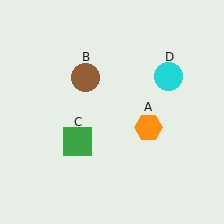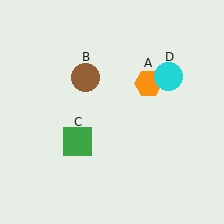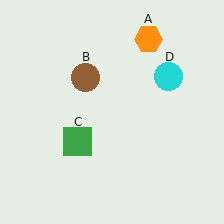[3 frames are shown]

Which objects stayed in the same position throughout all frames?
Brown circle (object B) and green square (object C) and cyan circle (object D) remained stationary.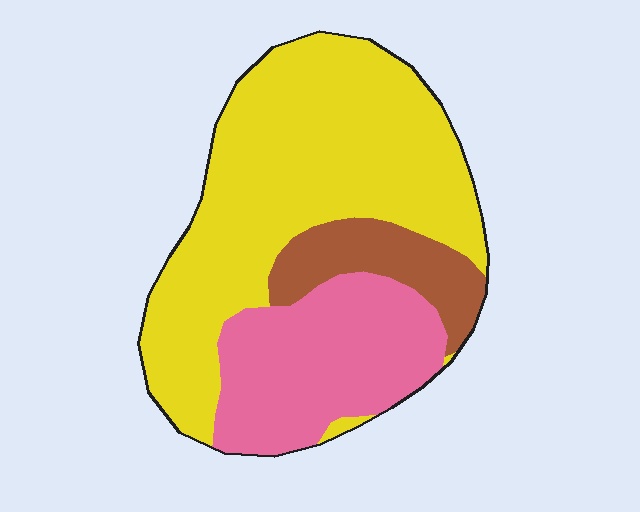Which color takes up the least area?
Brown, at roughly 15%.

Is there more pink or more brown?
Pink.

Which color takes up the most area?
Yellow, at roughly 60%.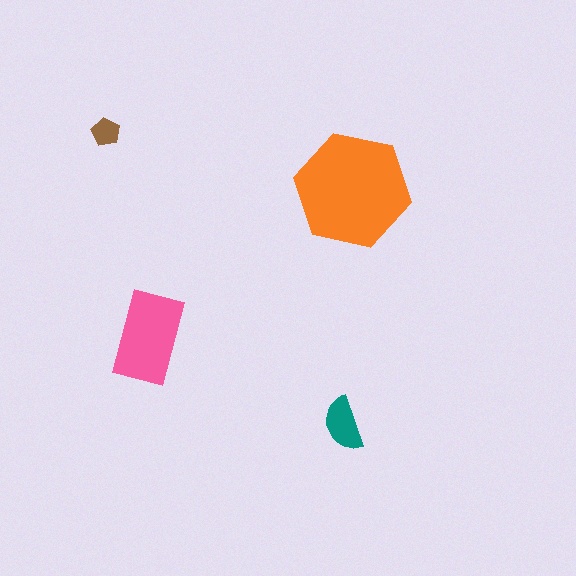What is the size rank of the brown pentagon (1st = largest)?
4th.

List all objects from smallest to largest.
The brown pentagon, the teal semicircle, the pink rectangle, the orange hexagon.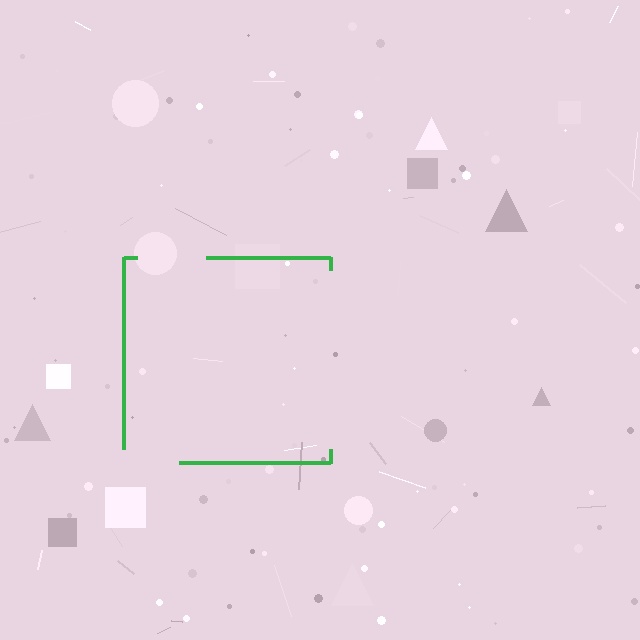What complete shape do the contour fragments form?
The contour fragments form a square.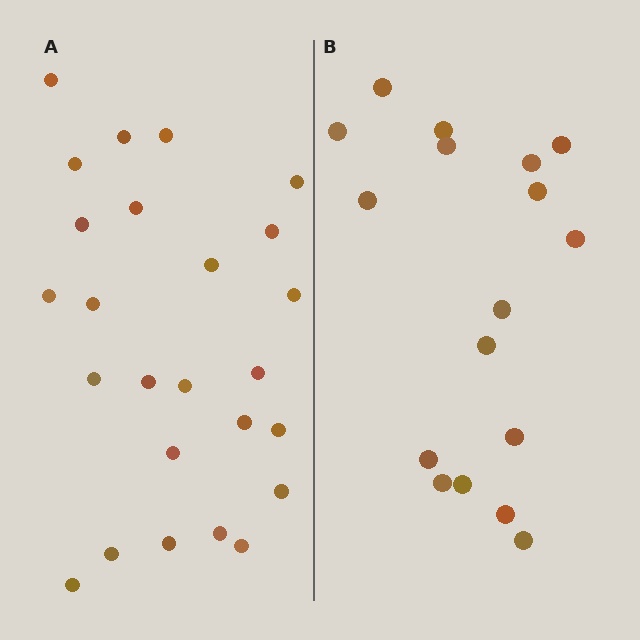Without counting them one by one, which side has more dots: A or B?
Region A (the left region) has more dots.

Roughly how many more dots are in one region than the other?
Region A has roughly 8 or so more dots than region B.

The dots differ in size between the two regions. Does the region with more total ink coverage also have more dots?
No. Region B has more total ink coverage because its dots are larger, but region A actually contains more individual dots. Total area can be misleading — the number of items is what matters here.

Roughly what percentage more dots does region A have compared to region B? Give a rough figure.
About 45% more.